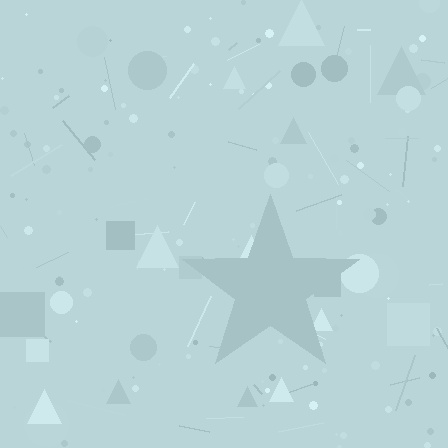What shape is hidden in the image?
A star is hidden in the image.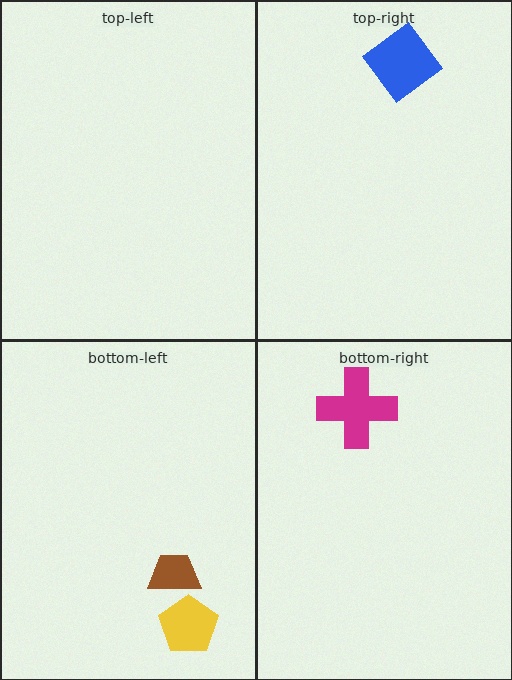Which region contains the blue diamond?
The top-right region.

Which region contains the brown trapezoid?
The bottom-left region.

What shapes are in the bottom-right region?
The magenta cross.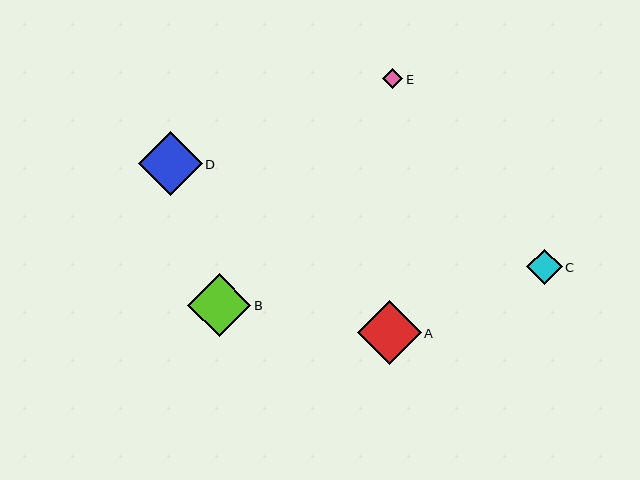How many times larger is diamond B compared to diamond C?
Diamond B is approximately 1.8 times the size of diamond C.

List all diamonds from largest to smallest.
From largest to smallest: D, A, B, C, E.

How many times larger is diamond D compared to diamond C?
Diamond D is approximately 1.8 times the size of diamond C.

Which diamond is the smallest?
Diamond E is the smallest with a size of approximately 20 pixels.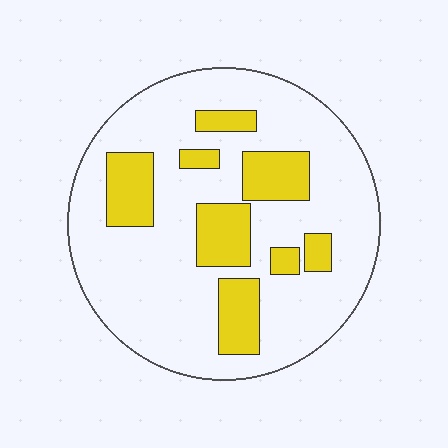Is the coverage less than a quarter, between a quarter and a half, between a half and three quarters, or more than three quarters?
Less than a quarter.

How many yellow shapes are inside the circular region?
8.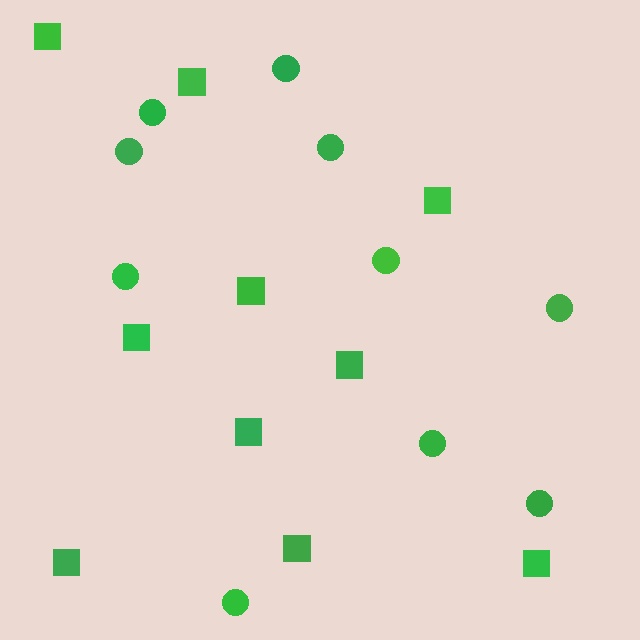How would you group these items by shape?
There are 2 groups: one group of squares (10) and one group of circles (10).